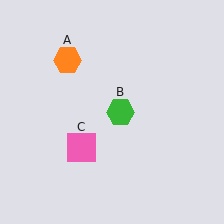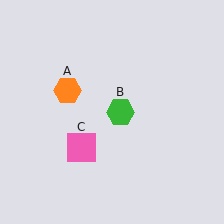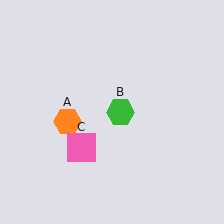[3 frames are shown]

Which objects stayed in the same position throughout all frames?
Green hexagon (object B) and pink square (object C) remained stationary.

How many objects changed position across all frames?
1 object changed position: orange hexagon (object A).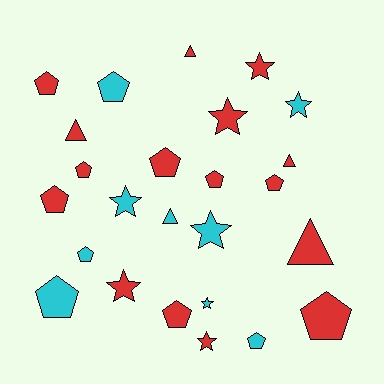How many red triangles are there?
There are 4 red triangles.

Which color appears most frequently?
Red, with 16 objects.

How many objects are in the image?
There are 25 objects.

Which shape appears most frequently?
Pentagon, with 12 objects.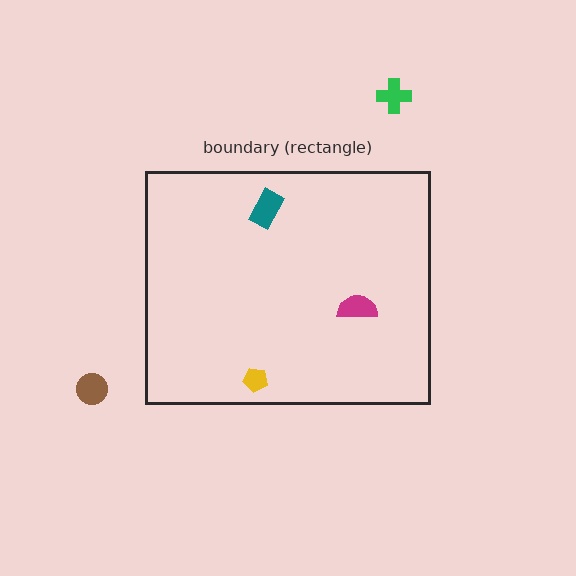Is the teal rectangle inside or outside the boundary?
Inside.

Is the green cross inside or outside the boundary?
Outside.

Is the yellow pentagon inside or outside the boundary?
Inside.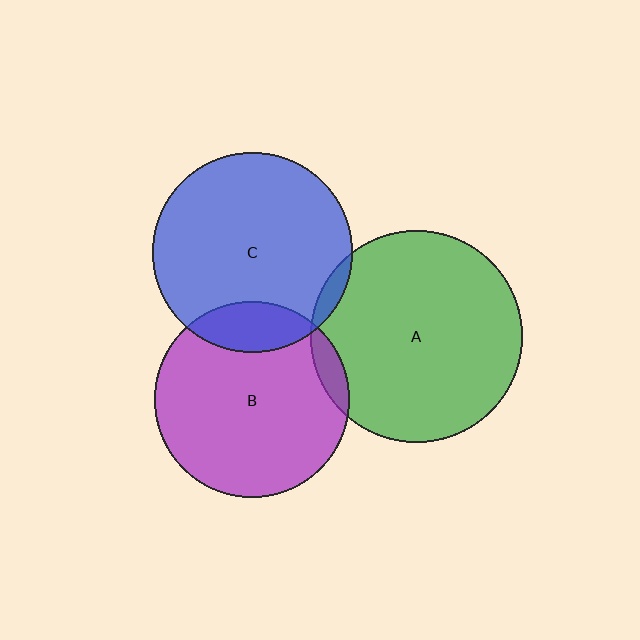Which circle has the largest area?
Circle A (green).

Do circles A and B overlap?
Yes.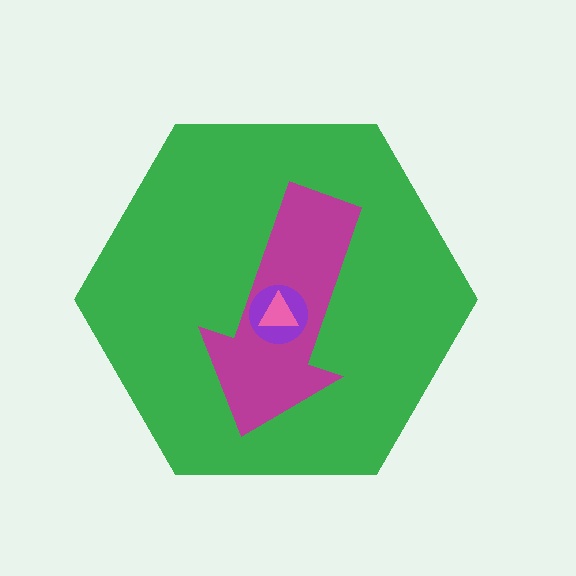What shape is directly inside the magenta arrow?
The purple circle.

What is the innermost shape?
The pink triangle.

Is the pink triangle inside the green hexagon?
Yes.